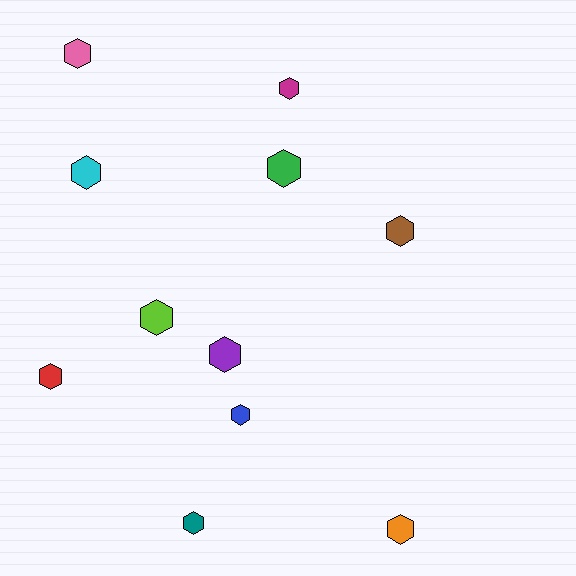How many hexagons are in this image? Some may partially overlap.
There are 11 hexagons.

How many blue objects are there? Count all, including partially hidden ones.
There is 1 blue object.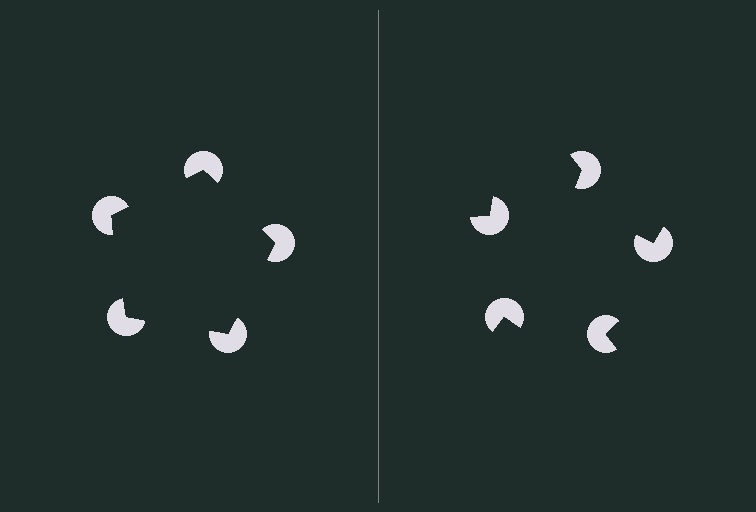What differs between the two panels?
The pac-man discs are positioned identically on both sides; only the wedge orientations differ. On the left they align to a pentagon; on the right they are misaligned.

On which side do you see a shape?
An illusory pentagon appears on the left side. On the right side the wedge cuts are rotated, so no coherent shape forms.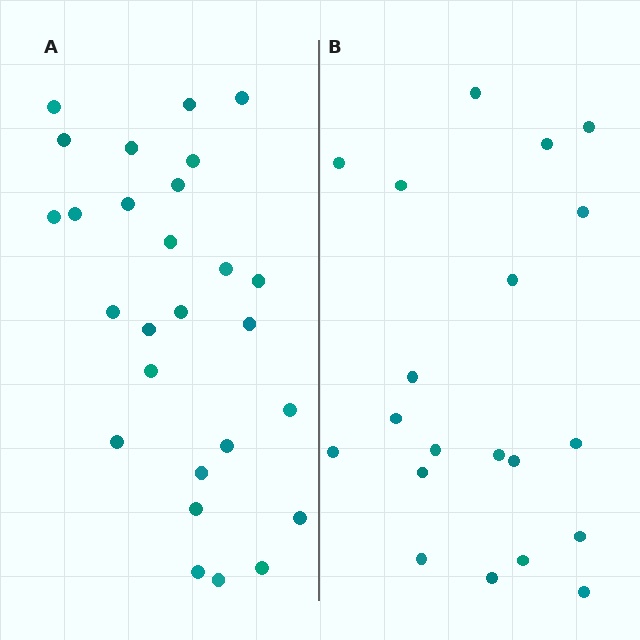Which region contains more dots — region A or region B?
Region A (the left region) has more dots.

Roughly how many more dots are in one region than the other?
Region A has roughly 8 or so more dots than region B.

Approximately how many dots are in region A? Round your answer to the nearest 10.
About 30 dots. (The exact count is 27, which rounds to 30.)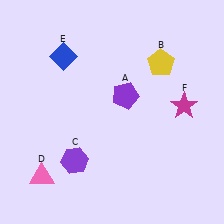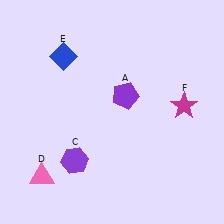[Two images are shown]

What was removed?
The yellow pentagon (B) was removed in Image 2.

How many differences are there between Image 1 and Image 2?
There is 1 difference between the two images.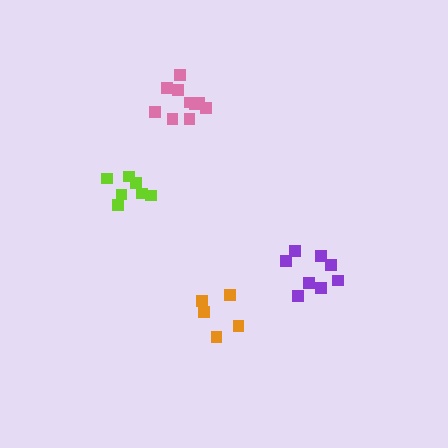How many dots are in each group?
Group 1: 5 dots, Group 2: 7 dots, Group 3: 8 dots, Group 4: 10 dots (30 total).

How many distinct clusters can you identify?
There are 4 distinct clusters.